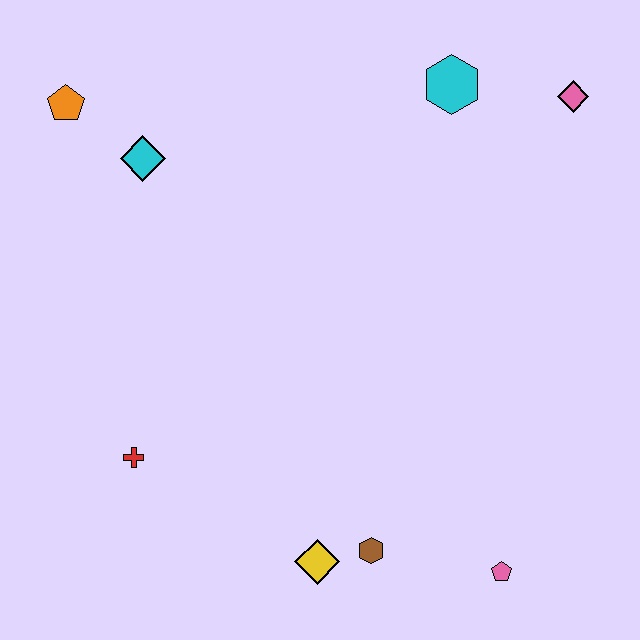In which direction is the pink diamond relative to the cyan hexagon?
The pink diamond is to the right of the cyan hexagon.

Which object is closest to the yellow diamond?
The brown hexagon is closest to the yellow diamond.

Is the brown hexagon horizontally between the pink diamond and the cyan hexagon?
No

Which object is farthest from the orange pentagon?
The pink pentagon is farthest from the orange pentagon.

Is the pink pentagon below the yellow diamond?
Yes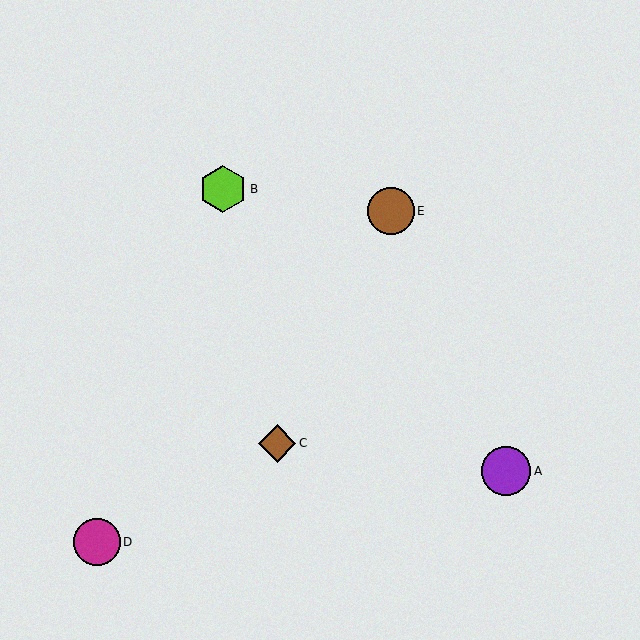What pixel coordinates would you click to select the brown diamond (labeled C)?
Click at (277, 443) to select the brown diamond C.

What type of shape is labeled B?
Shape B is a lime hexagon.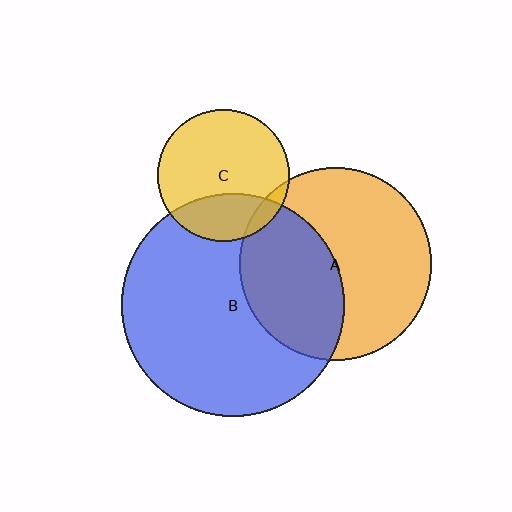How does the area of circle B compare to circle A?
Approximately 1.3 times.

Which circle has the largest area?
Circle B (blue).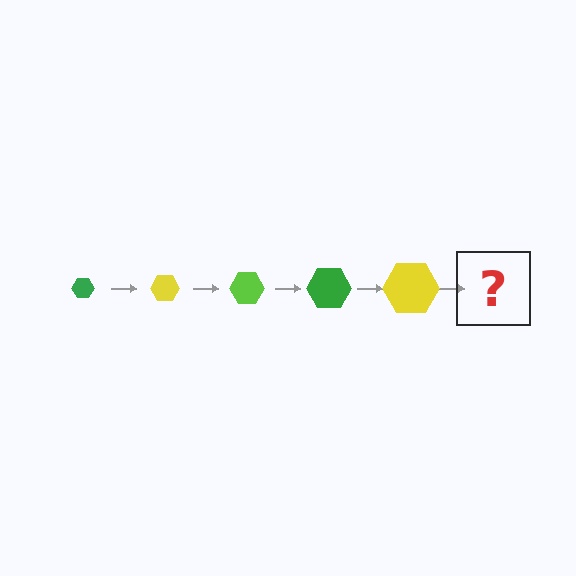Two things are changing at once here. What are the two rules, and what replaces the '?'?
The two rules are that the hexagon grows larger each step and the color cycles through green, yellow, and lime. The '?' should be a lime hexagon, larger than the previous one.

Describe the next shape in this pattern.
It should be a lime hexagon, larger than the previous one.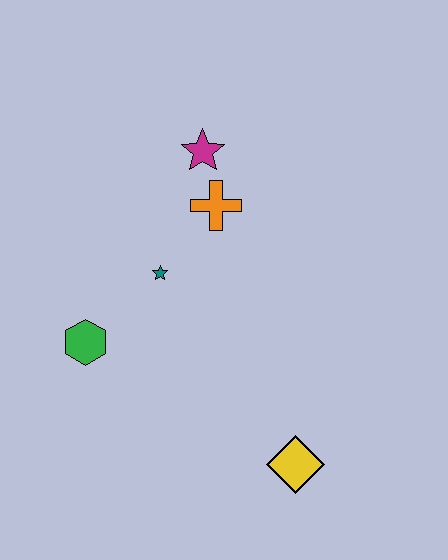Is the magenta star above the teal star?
Yes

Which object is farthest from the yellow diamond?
The magenta star is farthest from the yellow diamond.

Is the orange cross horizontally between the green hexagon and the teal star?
No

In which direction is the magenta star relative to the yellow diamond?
The magenta star is above the yellow diamond.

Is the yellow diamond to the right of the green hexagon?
Yes